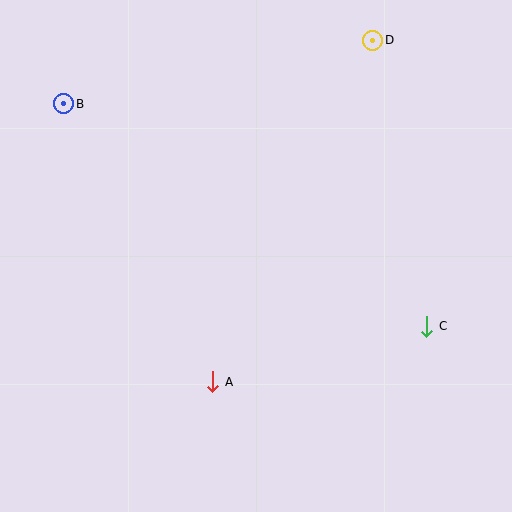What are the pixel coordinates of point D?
Point D is at (373, 40).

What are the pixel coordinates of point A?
Point A is at (213, 382).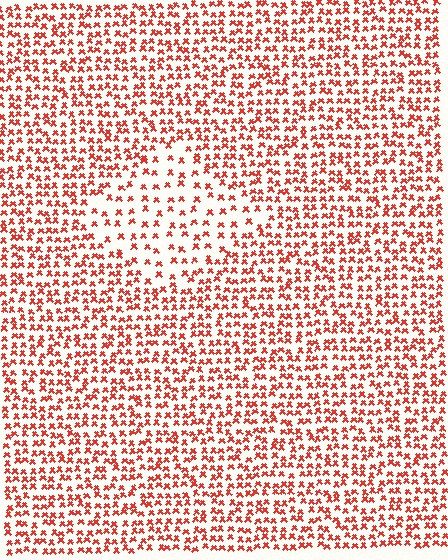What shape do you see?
I see a diamond.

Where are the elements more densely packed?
The elements are more densely packed outside the diamond boundary.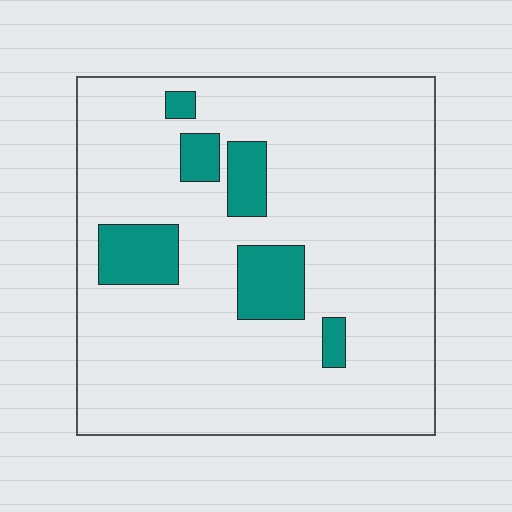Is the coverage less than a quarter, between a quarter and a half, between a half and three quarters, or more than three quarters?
Less than a quarter.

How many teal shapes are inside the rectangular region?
6.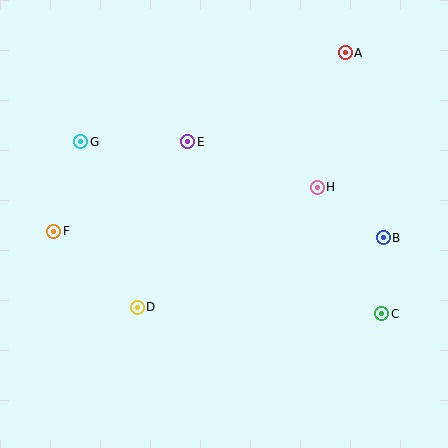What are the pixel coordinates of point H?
Point H is at (317, 188).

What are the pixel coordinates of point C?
Point C is at (382, 314).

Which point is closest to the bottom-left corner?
Point D is closest to the bottom-left corner.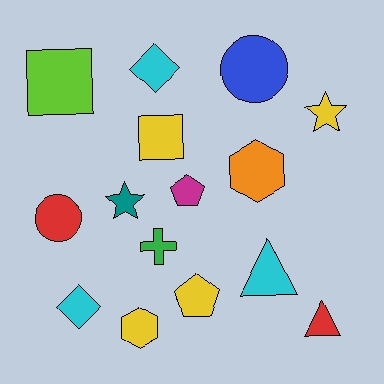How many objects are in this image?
There are 15 objects.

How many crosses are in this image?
There is 1 cross.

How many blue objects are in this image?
There is 1 blue object.